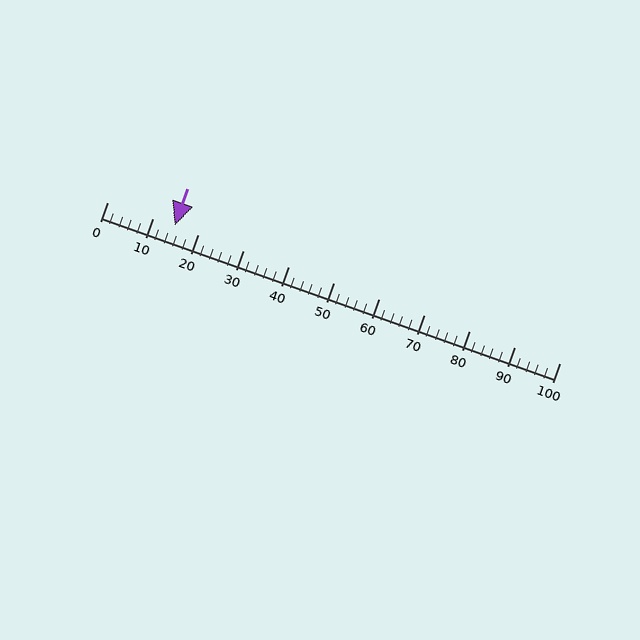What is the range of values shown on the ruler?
The ruler shows values from 0 to 100.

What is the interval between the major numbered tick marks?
The major tick marks are spaced 10 units apart.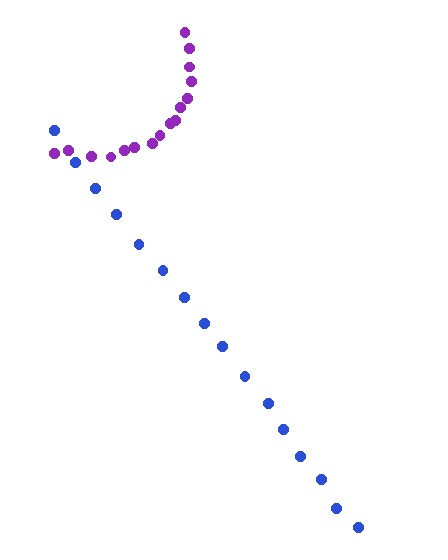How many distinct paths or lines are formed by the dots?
There are 2 distinct paths.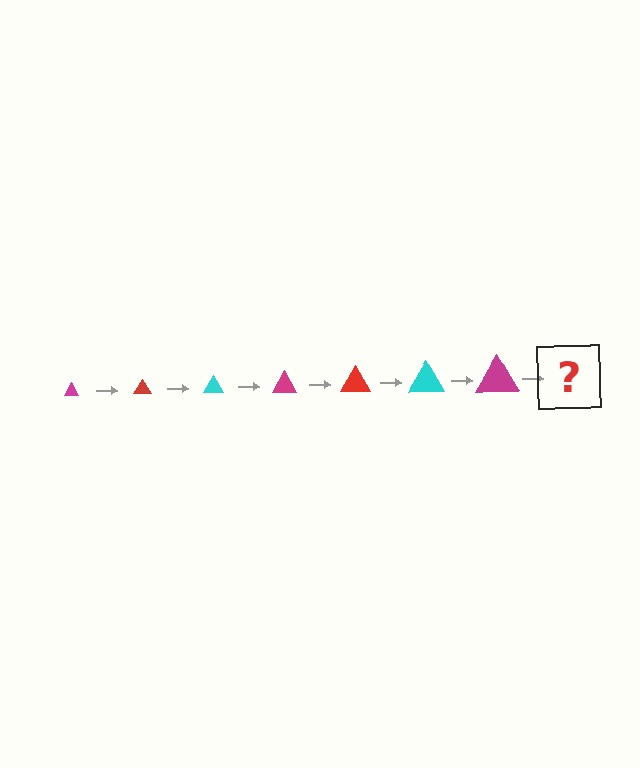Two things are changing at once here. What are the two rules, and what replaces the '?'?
The two rules are that the triangle grows larger each step and the color cycles through magenta, red, and cyan. The '?' should be a red triangle, larger than the previous one.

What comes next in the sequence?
The next element should be a red triangle, larger than the previous one.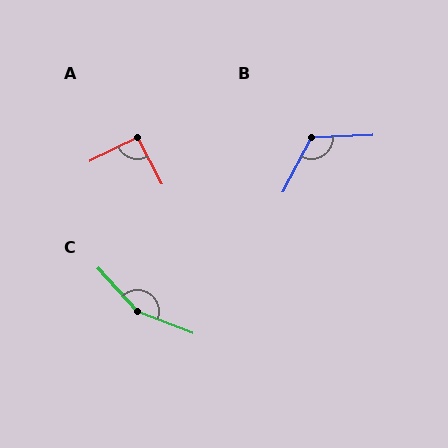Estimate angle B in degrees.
Approximately 120 degrees.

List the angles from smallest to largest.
A (92°), B (120°), C (154°).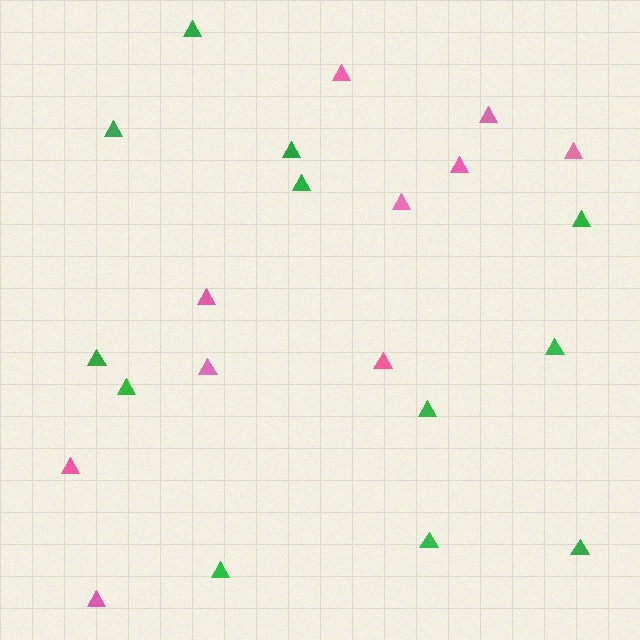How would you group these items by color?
There are 2 groups: one group of pink triangles (10) and one group of green triangles (12).